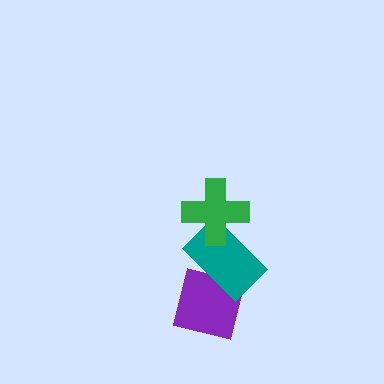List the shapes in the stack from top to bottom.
From top to bottom: the green cross, the teal rectangle, the purple square.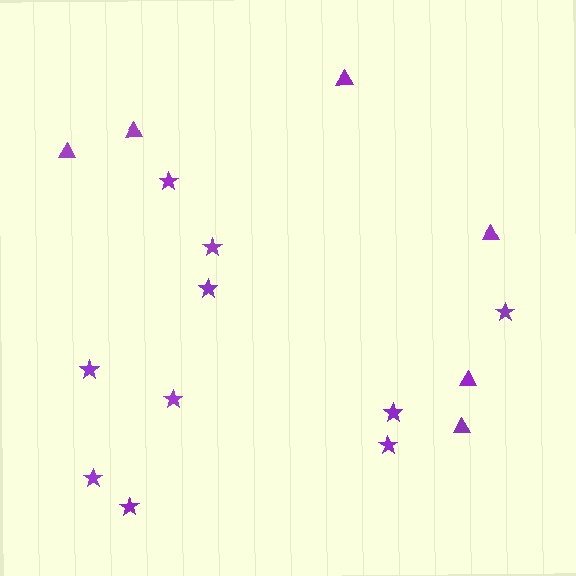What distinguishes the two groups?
There are 2 groups: one group of triangles (6) and one group of stars (10).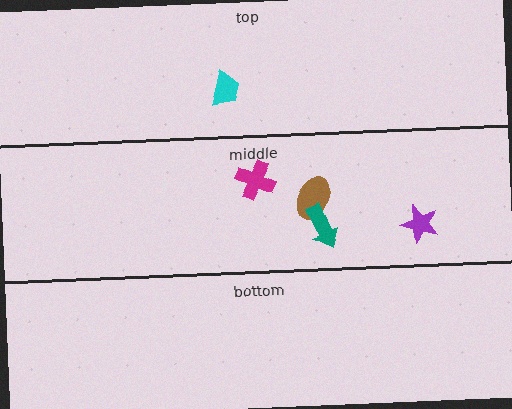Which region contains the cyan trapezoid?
The top region.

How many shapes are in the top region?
1.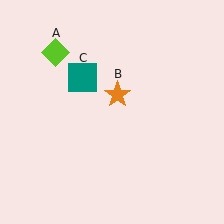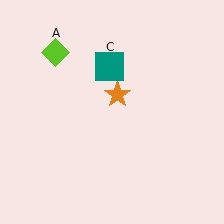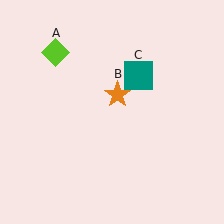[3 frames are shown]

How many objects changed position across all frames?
1 object changed position: teal square (object C).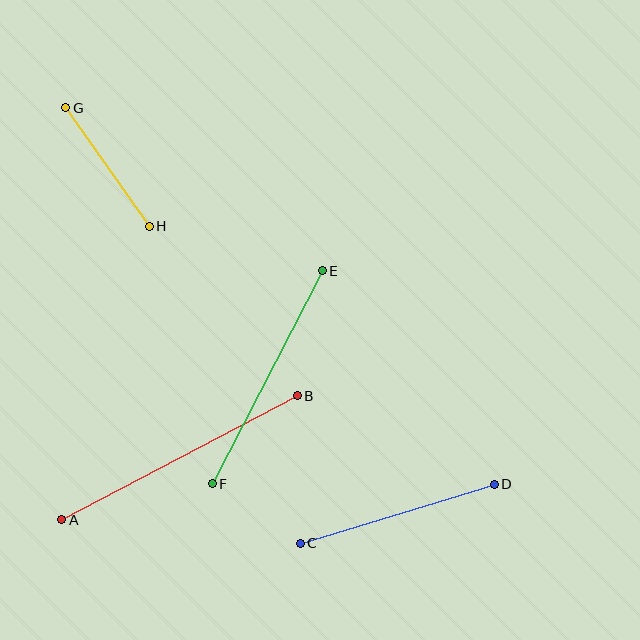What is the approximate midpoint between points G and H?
The midpoint is at approximately (108, 167) pixels.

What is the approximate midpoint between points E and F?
The midpoint is at approximately (267, 377) pixels.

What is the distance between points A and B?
The distance is approximately 266 pixels.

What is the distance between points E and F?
The distance is approximately 240 pixels.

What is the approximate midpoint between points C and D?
The midpoint is at approximately (397, 514) pixels.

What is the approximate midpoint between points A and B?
The midpoint is at approximately (179, 458) pixels.